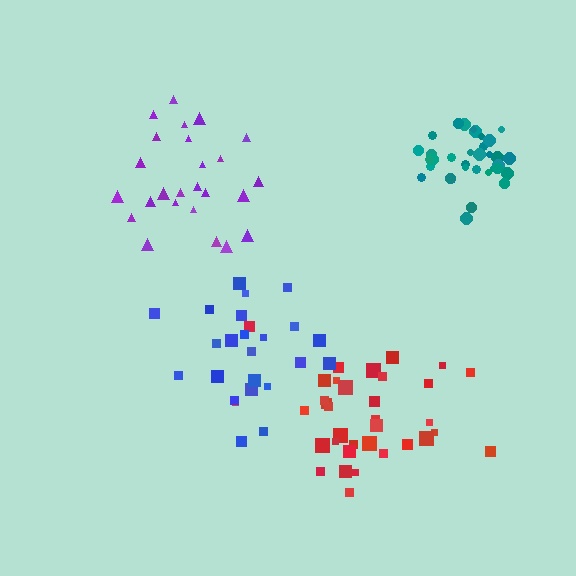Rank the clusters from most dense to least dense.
teal, red, blue, purple.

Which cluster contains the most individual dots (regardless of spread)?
Red (35).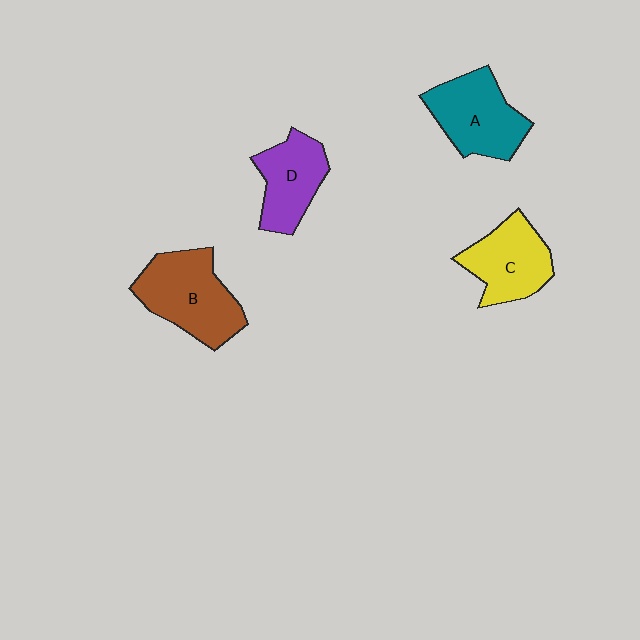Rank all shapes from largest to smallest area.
From largest to smallest: B (brown), A (teal), C (yellow), D (purple).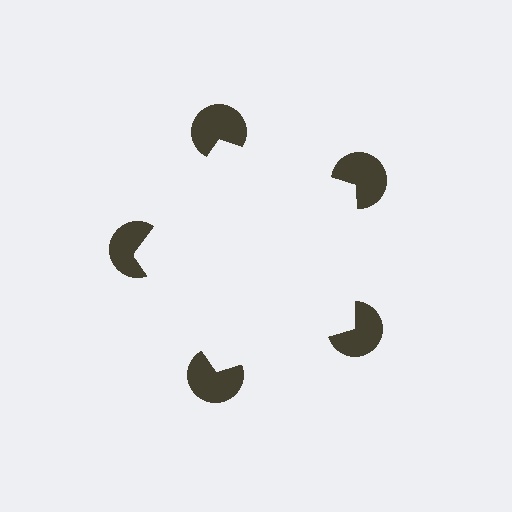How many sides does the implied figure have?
5 sides.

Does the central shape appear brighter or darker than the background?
It typically appears slightly brighter than the background, even though no actual brightness change is drawn.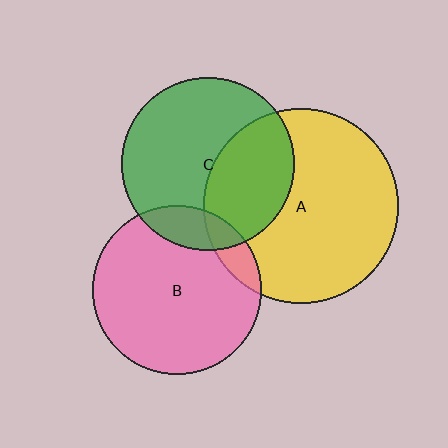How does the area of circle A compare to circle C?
Approximately 1.3 times.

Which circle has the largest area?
Circle A (yellow).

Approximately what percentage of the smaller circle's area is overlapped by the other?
Approximately 15%.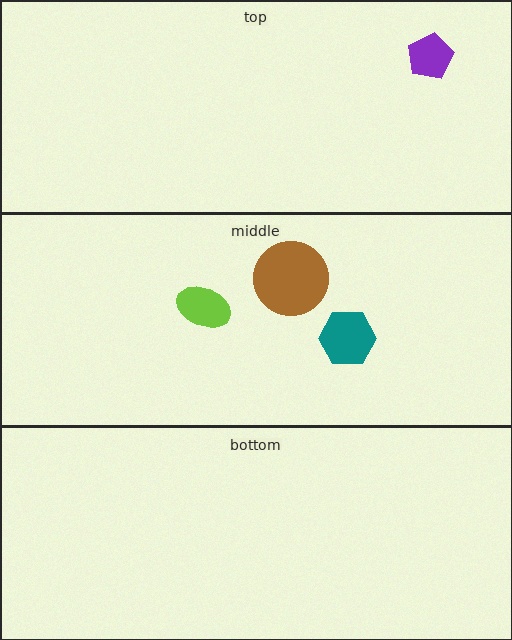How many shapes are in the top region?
1.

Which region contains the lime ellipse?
The middle region.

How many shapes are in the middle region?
3.